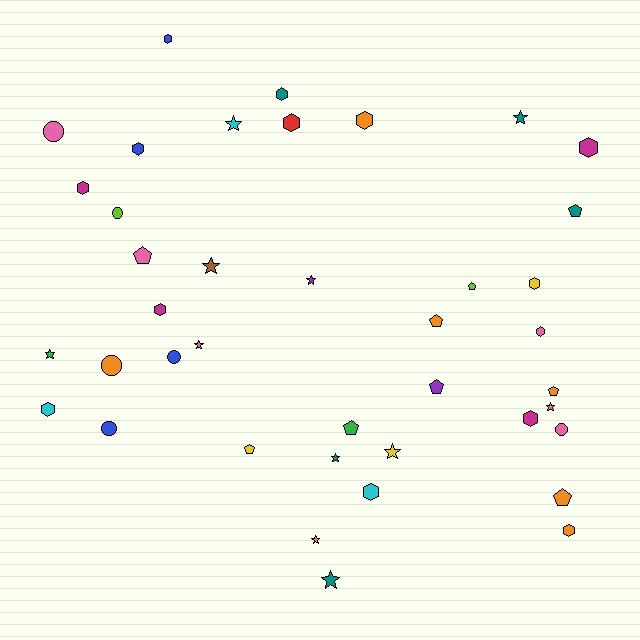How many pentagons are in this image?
There are 9 pentagons.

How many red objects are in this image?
There is 1 red object.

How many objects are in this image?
There are 40 objects.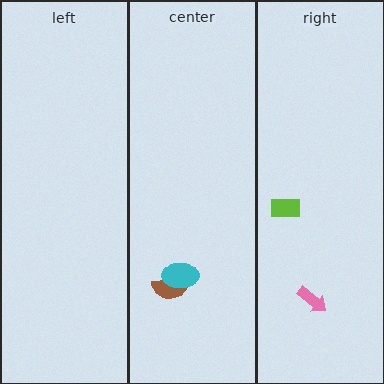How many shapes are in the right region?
2.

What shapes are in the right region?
The lime rectangle, the pink arrow.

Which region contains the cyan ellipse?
The center region.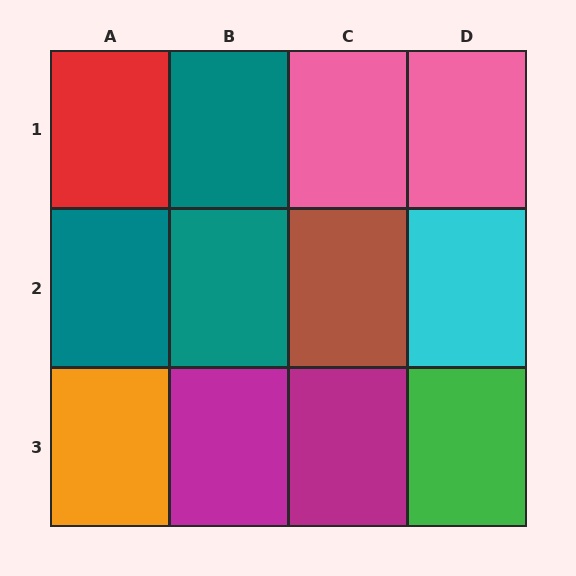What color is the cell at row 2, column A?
Teal.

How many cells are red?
1 cell is red.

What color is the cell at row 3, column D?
Green.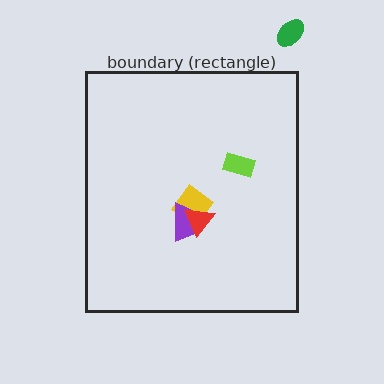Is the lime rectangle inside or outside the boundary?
Inside.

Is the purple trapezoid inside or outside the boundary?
Inside.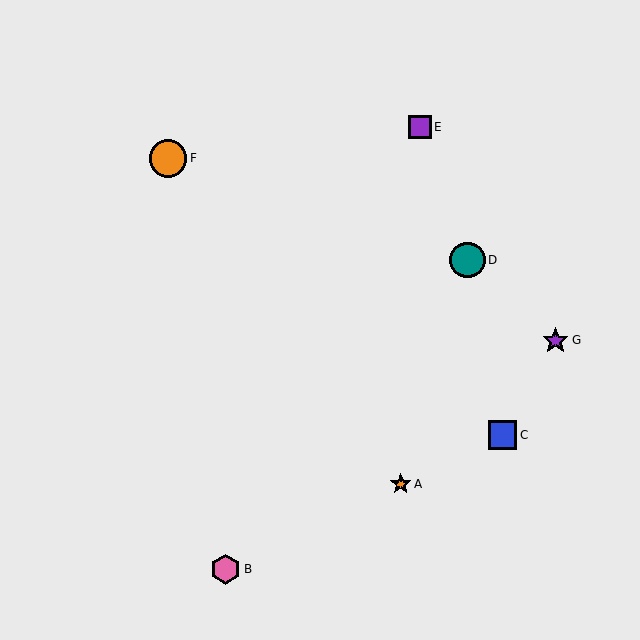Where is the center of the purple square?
The center of the purple square is at (420, 127).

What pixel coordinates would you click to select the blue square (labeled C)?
Click at (503, 435) to select the blue square C.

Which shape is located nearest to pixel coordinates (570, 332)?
The purple star (labeled G) at (555, 340) is nearest to that location.